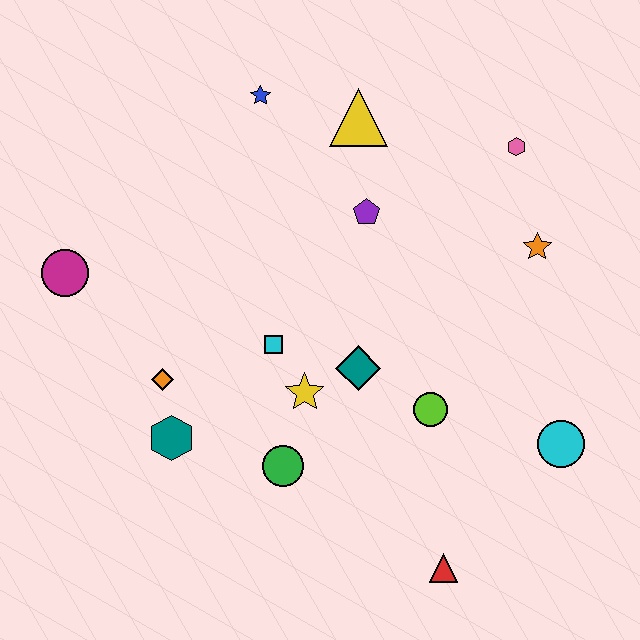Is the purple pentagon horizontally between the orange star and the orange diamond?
Yes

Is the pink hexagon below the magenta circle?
No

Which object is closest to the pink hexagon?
The orange star is closest to the pink hexagon.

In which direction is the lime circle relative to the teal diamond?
The lime circle is to the right of the teal diamond.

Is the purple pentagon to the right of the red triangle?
No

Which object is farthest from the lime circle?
The magenta circle is farthest from the lime circle.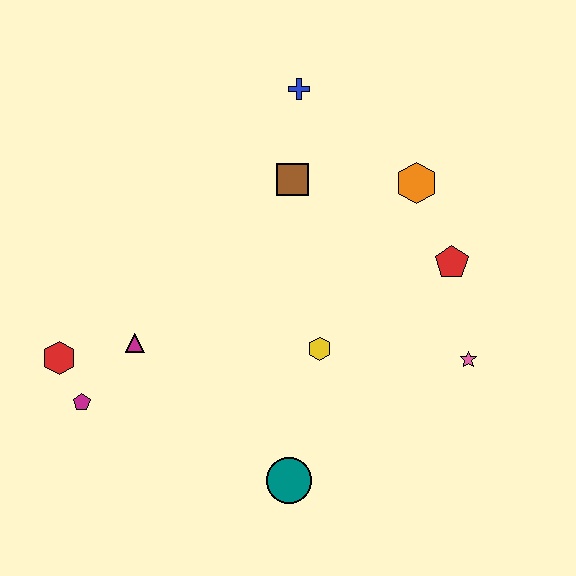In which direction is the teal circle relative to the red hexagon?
The teal circle is to the right of the red hexagon.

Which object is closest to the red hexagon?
The magenta pentagon is closest to the red hexagon.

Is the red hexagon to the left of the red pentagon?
Yes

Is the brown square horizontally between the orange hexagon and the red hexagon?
Yes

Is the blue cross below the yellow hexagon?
No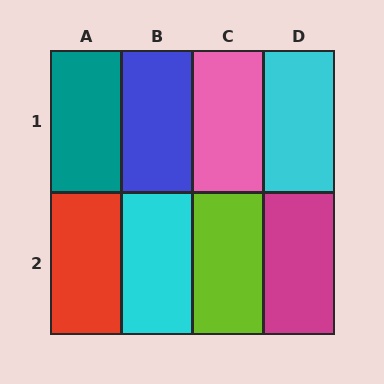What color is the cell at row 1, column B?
Blue.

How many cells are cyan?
2 cells are cyan.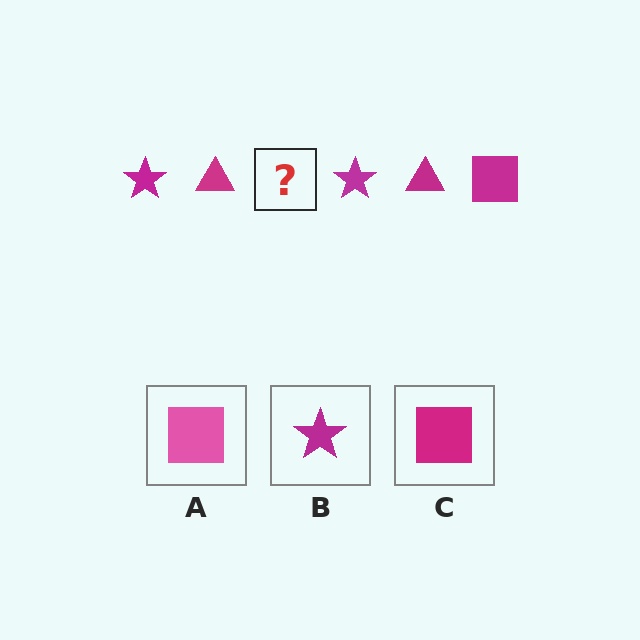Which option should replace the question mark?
Option C.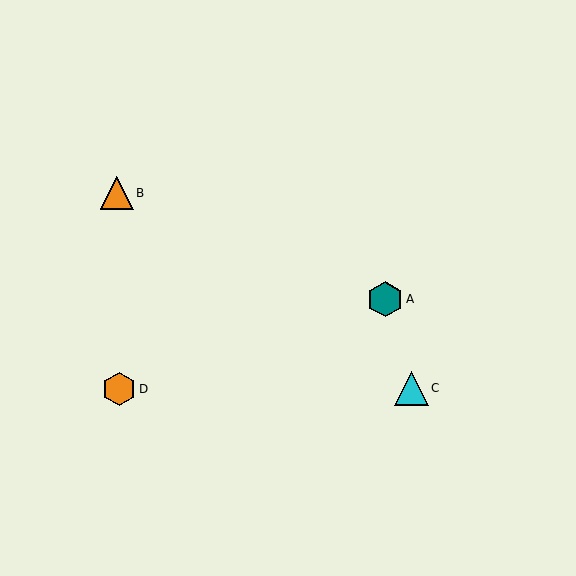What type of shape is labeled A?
Shape A is a teal hexagon.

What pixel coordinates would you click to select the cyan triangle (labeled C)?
Click at (411, 388) to select the cyan triangle C.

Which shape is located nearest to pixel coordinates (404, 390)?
The cyan triangle (labeled C) at (411, 388) is nearest to that location.